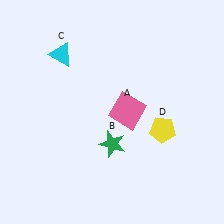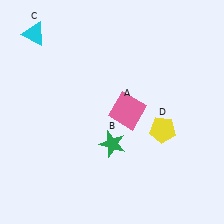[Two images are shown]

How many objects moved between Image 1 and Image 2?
1 object moved between the two images.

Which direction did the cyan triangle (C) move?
The cyan triangle (C) moved left.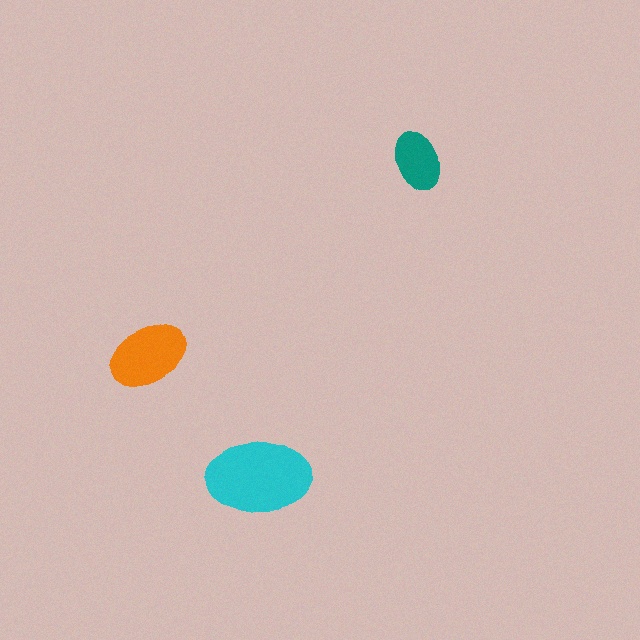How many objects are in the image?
There are 3 objects in the image.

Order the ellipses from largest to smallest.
the cyan one, the orange one, the teal one.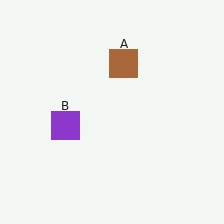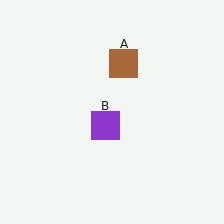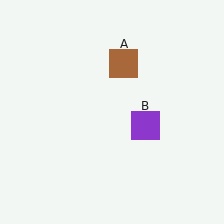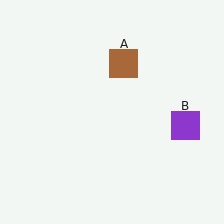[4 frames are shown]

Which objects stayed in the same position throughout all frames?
Brown square (object A) remained stationary.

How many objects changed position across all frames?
1 object changed position: purple square (object B).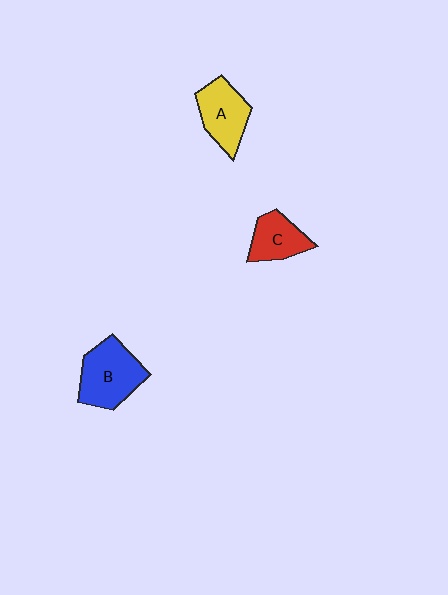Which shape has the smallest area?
Shape C (red).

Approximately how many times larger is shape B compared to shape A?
Approximately 1.3 times.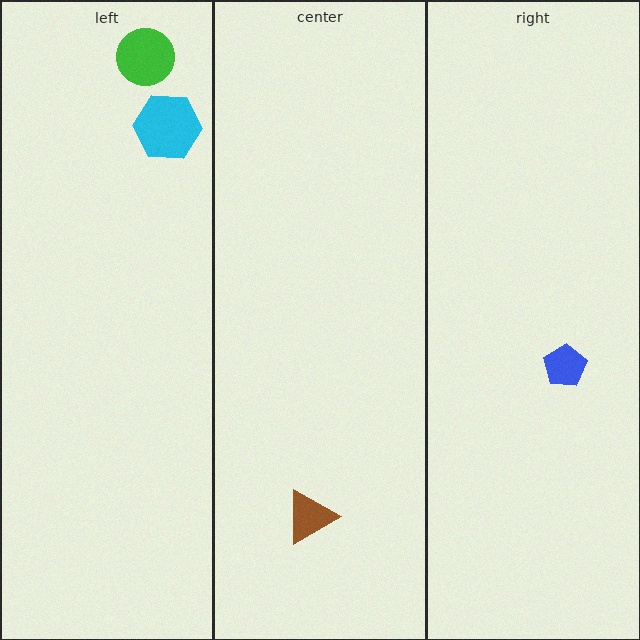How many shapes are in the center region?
1.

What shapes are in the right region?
The blue pentagon.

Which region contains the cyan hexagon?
The left region.